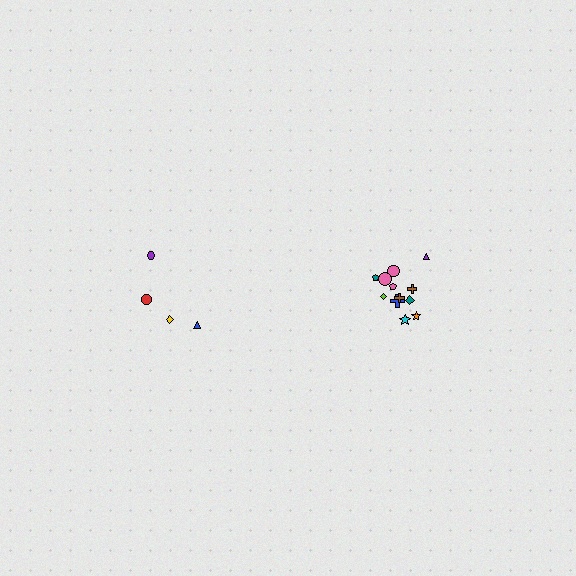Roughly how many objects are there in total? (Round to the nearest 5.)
Roughly 15 objects in total.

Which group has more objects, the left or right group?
The right group.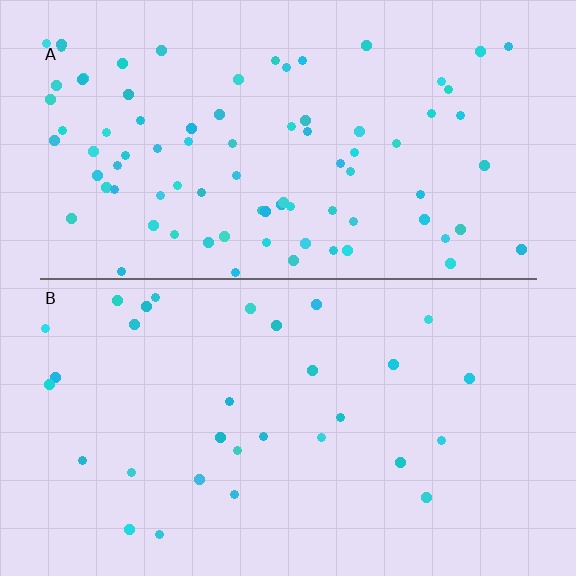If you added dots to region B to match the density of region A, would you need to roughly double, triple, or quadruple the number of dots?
Approximately triple.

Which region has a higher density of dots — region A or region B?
A (the top).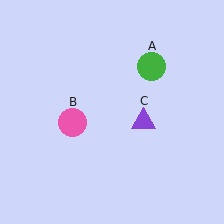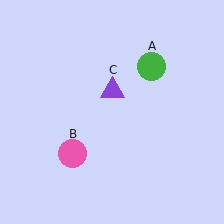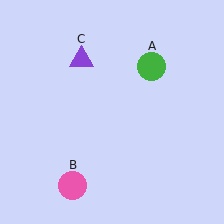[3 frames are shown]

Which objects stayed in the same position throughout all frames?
Green circle (object A) remained stationary.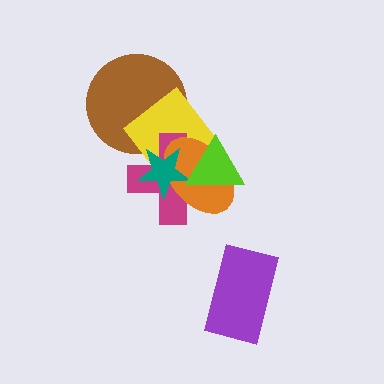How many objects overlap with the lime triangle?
4 objects overlap with the lime triangle.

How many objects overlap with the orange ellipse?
4 objects overlap with the orange ellipse.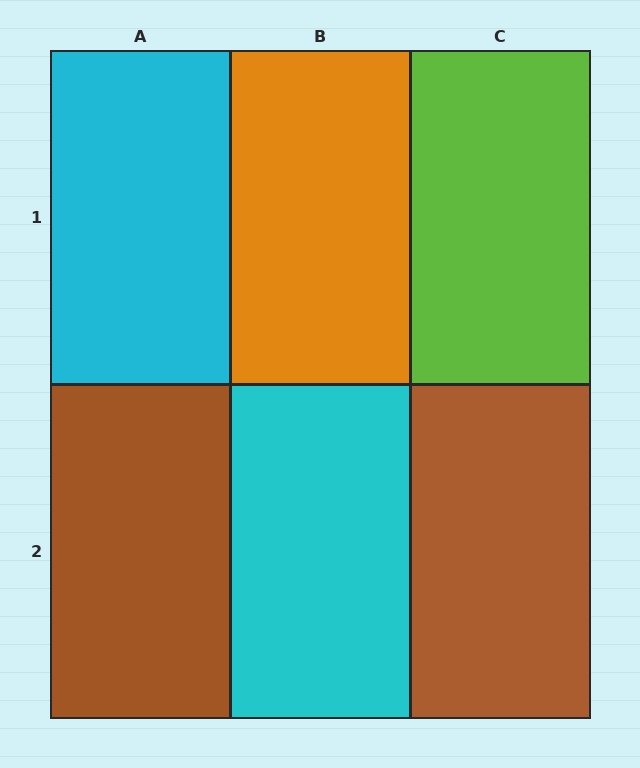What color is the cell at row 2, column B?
Cyan.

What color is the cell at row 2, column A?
Brown.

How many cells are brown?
2 cells are brown.